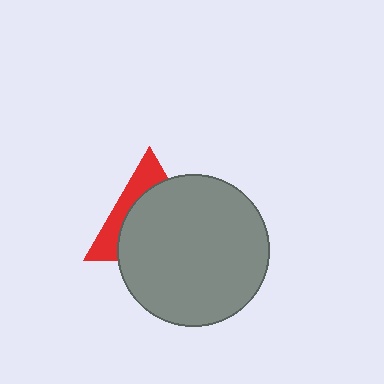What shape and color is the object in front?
The object in front is a gray circle.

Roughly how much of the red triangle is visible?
A small part of it is visible (roughly 32%).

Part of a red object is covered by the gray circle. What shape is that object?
It is a triangle.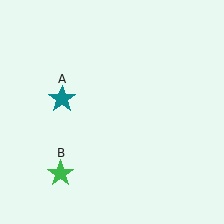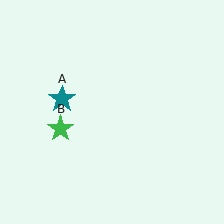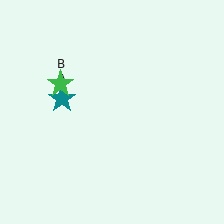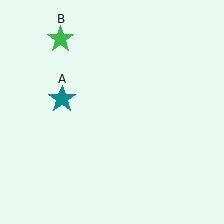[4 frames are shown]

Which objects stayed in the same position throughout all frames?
Teal star (object A) remained stationary.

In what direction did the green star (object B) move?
The green star (object B) moved up.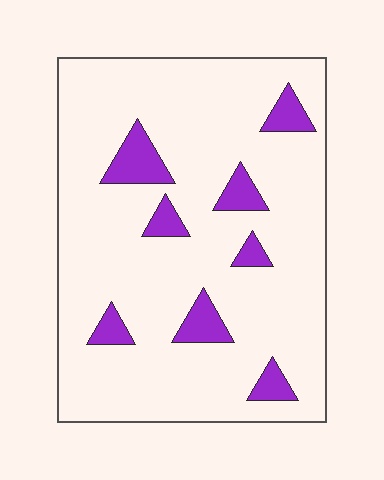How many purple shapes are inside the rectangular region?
8.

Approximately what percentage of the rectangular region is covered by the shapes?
Approximately 10%.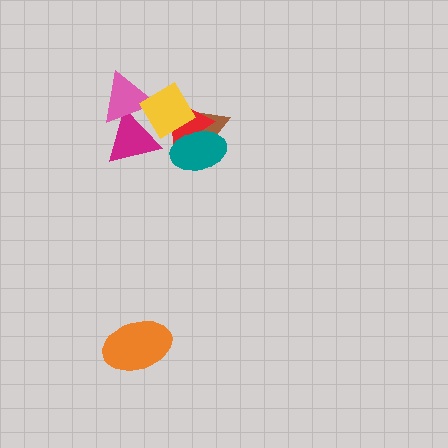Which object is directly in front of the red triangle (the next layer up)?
The teal ellipse is directly in front of the red triangle.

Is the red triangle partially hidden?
Yes, it is partially covered by another shape.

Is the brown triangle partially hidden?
Yes, it is partially covered by another shape.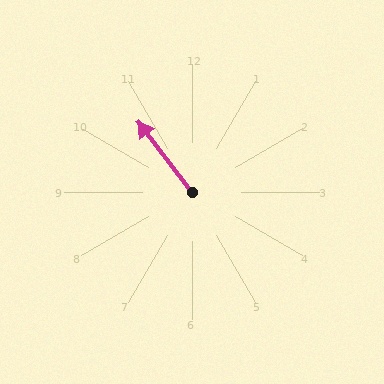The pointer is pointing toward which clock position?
Roughly 11 o'clock.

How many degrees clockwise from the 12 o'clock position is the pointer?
Approximately 322 degrees.